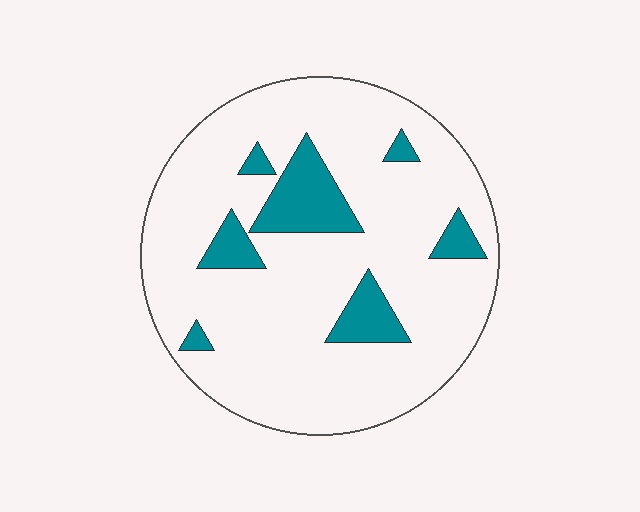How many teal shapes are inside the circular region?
7.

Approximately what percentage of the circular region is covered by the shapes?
Approximately 15%.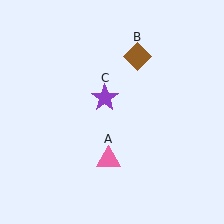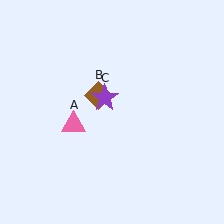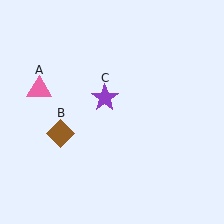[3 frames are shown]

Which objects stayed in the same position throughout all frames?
Purple star (object C) remained stationary.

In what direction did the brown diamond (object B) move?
The brown diamond (object B) moved down and to the left.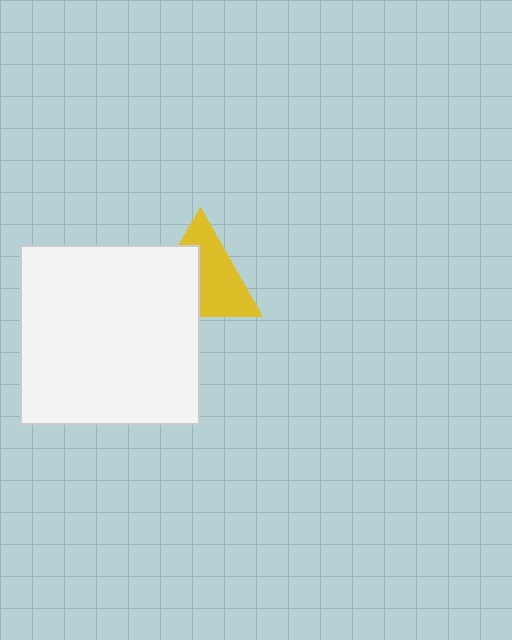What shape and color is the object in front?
The object in front is a white square.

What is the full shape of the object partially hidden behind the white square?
The partially hidden object is a yellow triangle.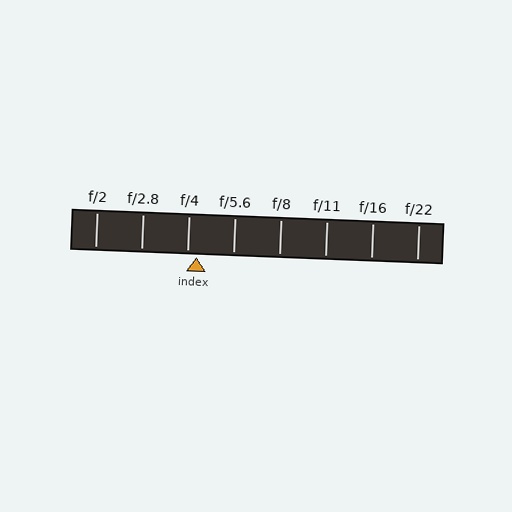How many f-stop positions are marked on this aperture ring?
There are 8 f-stop positions marked.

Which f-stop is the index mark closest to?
The index mark is closest to f/4.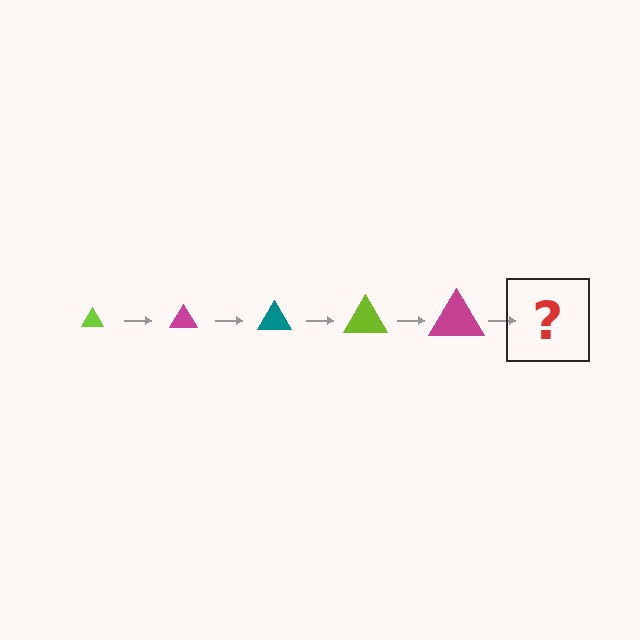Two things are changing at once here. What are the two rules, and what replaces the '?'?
The two rules are that the triangle grows larger each step and the color cycles through lime, magenta, and teal. The '?' should be a teal triangle, larger than the previous one.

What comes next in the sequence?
The next element should be a teal triangle, larger than the previous one.